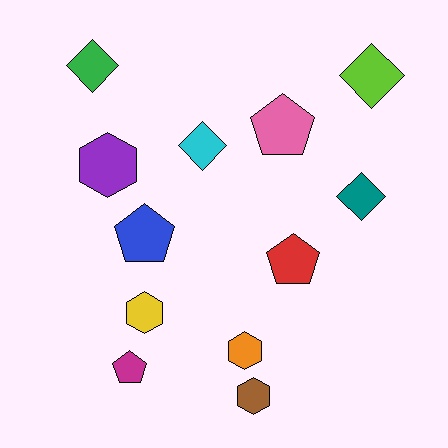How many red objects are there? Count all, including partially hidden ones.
There is 1 red object.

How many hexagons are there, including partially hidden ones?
There are 4 hexagons.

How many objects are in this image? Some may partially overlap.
There are 12 objects.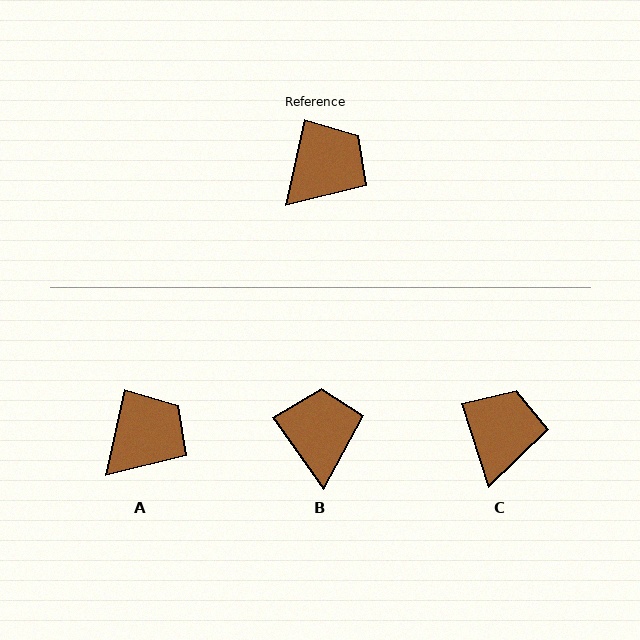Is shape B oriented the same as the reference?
No, it is off by about 48 degrees.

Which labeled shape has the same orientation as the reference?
A.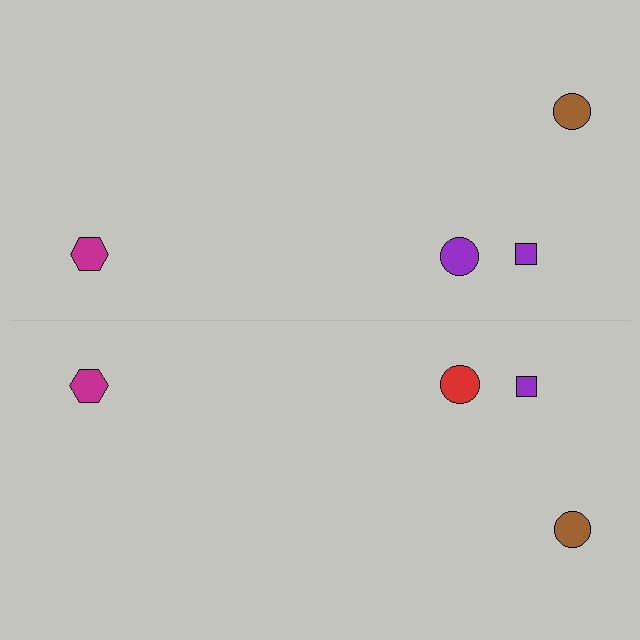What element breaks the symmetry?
The red circle on the bottom side breaks the symmetry — its mirror counterpart is purple.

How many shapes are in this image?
There are 8 shapes in this image.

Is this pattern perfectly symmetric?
No, the pattern is not perfectly symmetric. The red circle on the bottom side breaks the symmetry — its mirror counterpart is purple.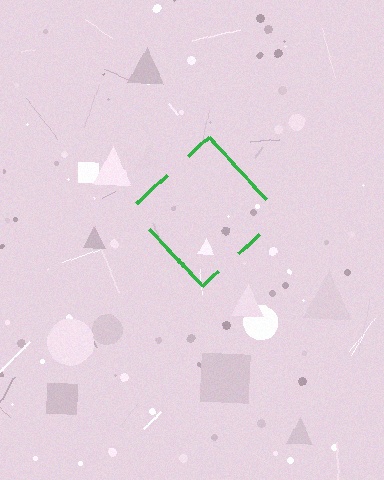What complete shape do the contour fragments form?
The contour fragments form a diamond.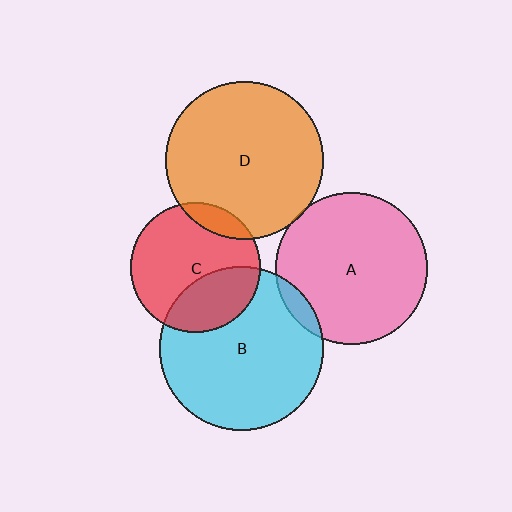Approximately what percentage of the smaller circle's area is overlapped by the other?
Approximately 5%.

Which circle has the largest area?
Circle B (cyan).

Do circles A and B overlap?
Yes.